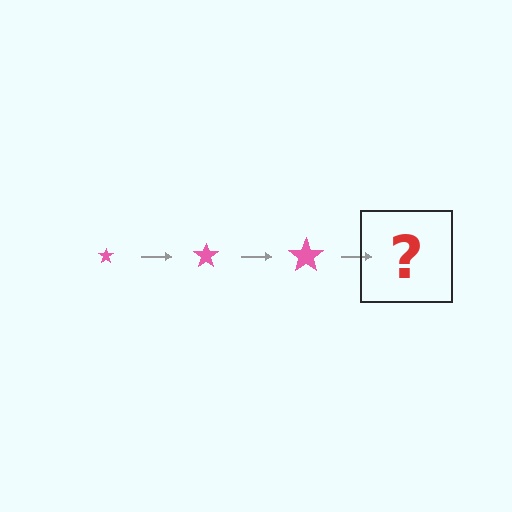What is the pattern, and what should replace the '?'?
The pattern is that the star gets progressively larger each step. The '?' should be a pink star, larger than the previous one.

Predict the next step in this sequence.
The next step is a pink star, larger than the previous one.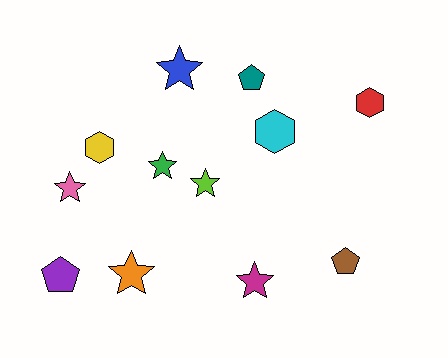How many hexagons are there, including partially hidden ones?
There are 3 hexagons.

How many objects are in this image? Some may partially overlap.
There are 12 objects.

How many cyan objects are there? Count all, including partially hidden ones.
There is 1 cyan object.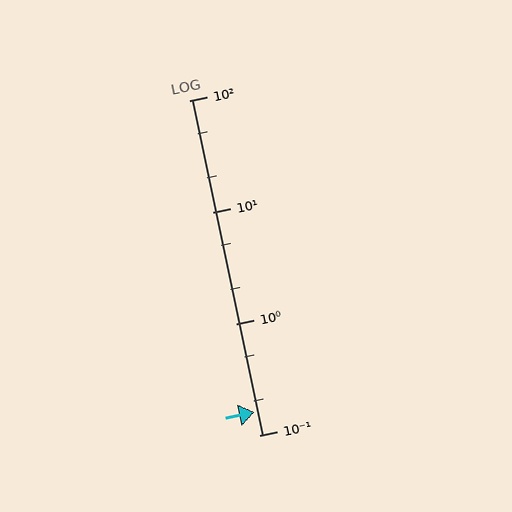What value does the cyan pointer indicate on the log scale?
The pointer indicates approximately 0.16.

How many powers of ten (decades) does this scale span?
The scale spans 3 decades, from 0.1 to 100.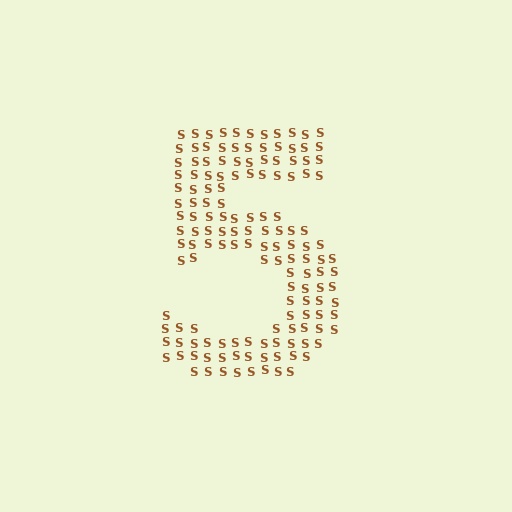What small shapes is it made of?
It is made of small letter S's.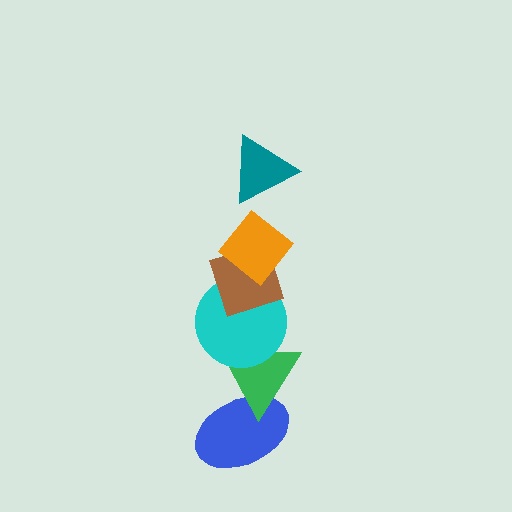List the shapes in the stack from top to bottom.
From top to bottom: the teal triangle, the orange diamond, the brown diamond, the cyan circle, the green triangle, the blue ellipse.